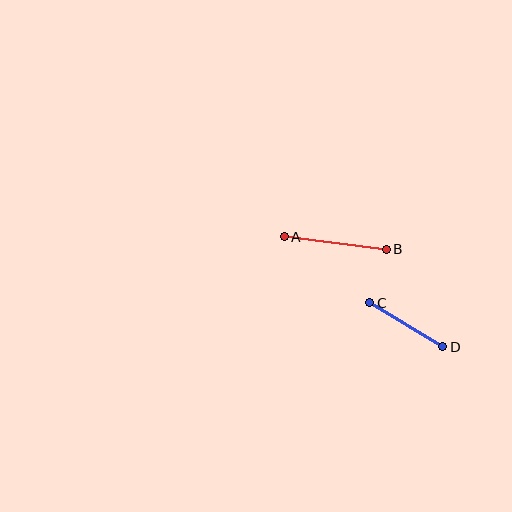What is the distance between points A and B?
The distance is approximately 103 pixels.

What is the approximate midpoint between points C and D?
The midpoint is at approximately (406, 325) pixels.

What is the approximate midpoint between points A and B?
The midpoint is at approximately (335, 243) pixels.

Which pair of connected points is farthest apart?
Points A and B are farthest apart.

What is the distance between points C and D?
The distance is approximately 85 pixels.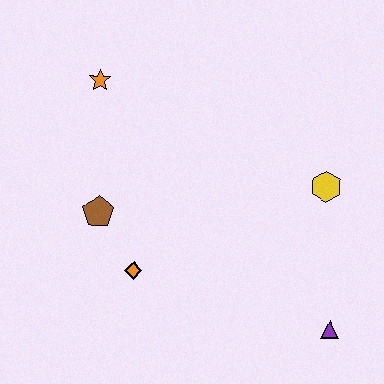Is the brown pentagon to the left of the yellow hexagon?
Yes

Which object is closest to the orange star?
The brown pentagon is closest to the orange star.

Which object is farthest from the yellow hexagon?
The orange star is farthest from the yellow hexagon.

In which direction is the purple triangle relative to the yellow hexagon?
The purple triangle is below the yellow hexagon.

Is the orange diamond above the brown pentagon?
No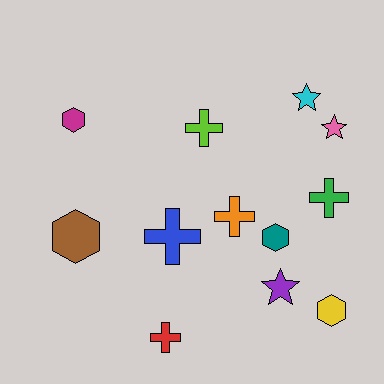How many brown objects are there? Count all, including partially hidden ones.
There is 1 brown object.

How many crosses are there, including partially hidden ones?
There are 5 crosses.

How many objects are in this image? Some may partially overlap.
There are 12 objects.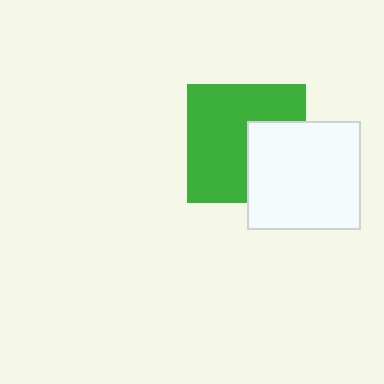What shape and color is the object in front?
The object in front is a white rectangle.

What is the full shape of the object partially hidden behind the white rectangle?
The partially hidden object is a green square.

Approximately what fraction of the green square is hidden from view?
Roughly 34% of the green square is hidden behind the white rectangle.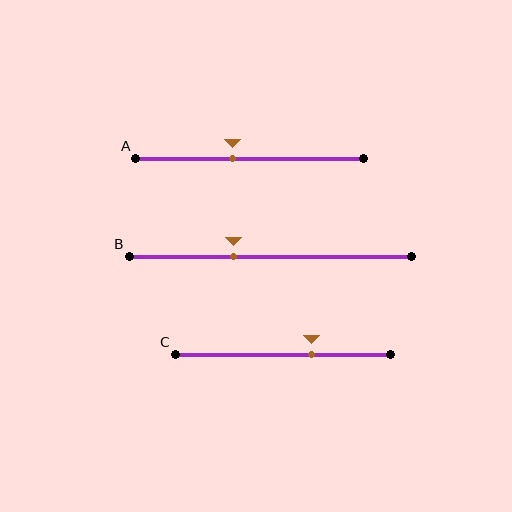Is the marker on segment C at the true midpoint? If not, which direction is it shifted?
No, the marker on segment C is shifted to the right by about 13% of the segment length.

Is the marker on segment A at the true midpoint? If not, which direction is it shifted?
No, the marker on segment A is shifted to the left by about 8% of the segment length.